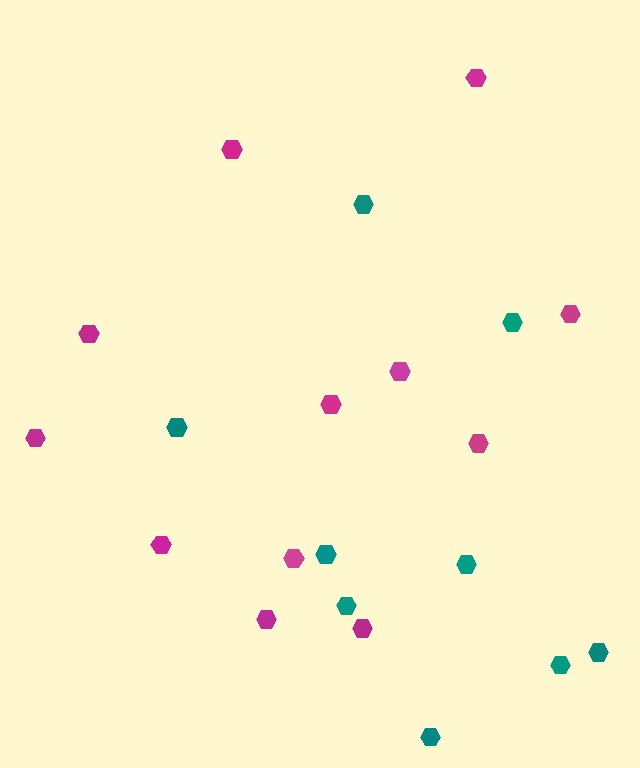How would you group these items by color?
There are 2 groups: one group of magenta hexagons (12) and one group of teal hexagons (9).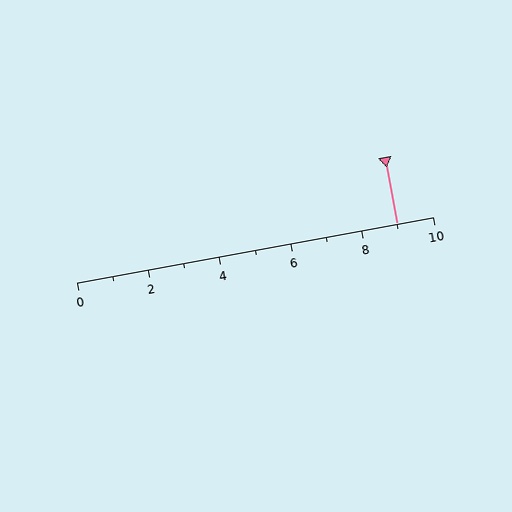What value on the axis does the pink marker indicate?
The marker indicates approximately 9.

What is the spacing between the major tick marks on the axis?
The major ticks are spaced 2 apart.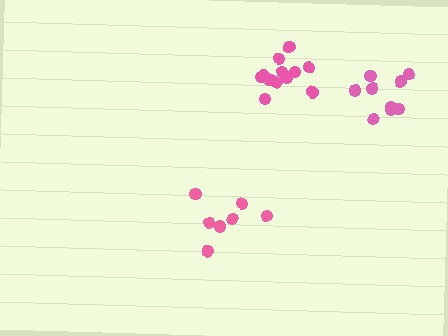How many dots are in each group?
Group 1: 7 dots, Group 2: 9 dots, Group 3: 12 dots (28 total).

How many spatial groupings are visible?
There are 3 spatial groupings.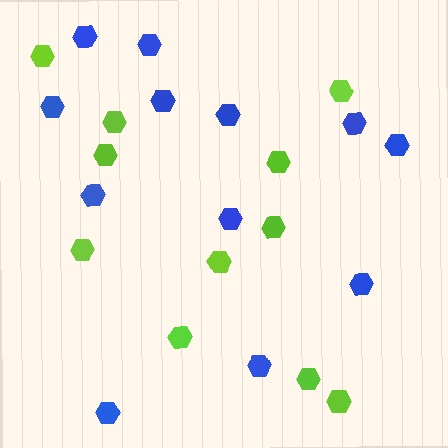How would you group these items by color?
There are 2 groups: one group of lime hexagons (11) and one group of blue hexagons (12).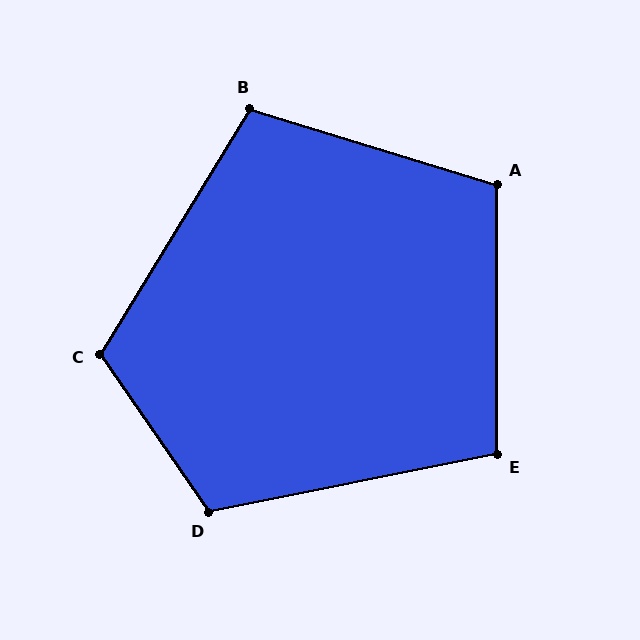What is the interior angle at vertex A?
Approximately 107 degrees (obtuse).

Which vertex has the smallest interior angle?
E, at approximately 101 degrees.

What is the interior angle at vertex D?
Approximately 113 degrees (obtuse).